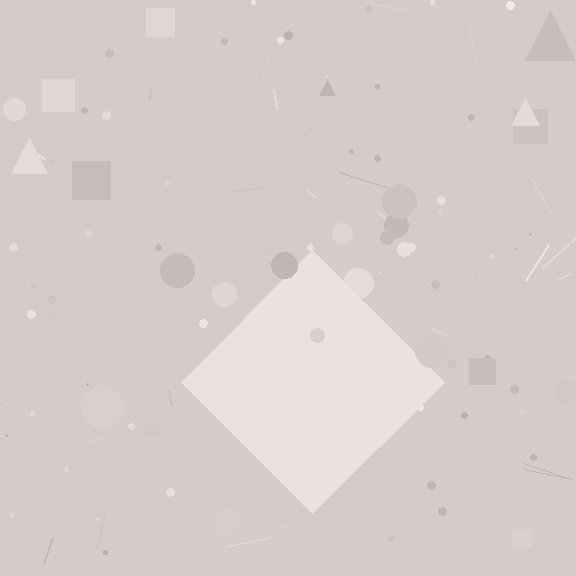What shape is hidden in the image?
A diamond is hidden in the image.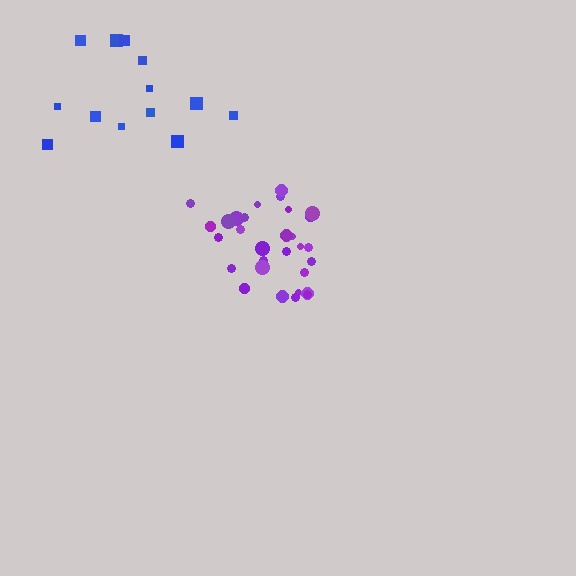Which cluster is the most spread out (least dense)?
Blue.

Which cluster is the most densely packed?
Purple.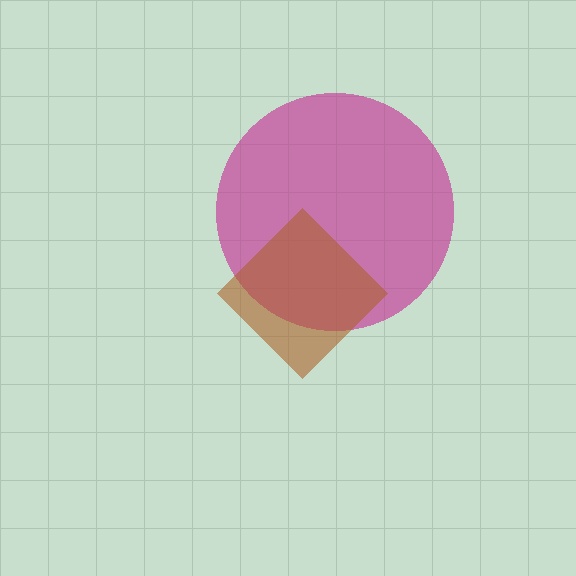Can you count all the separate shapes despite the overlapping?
Yes, there are 2 separate shapes.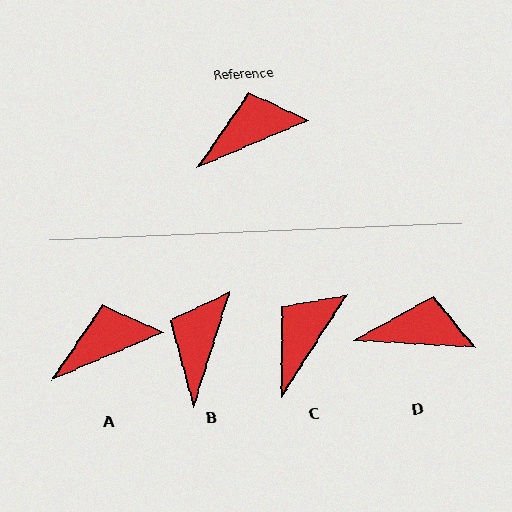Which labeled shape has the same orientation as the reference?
A.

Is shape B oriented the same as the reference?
No, it is off by about 50 degrees.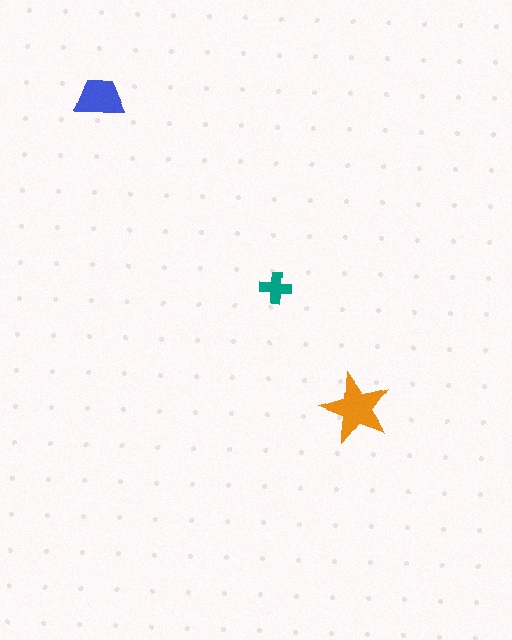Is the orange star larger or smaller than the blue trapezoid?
Larger.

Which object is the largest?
The orange star.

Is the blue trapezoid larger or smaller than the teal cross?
Larger.